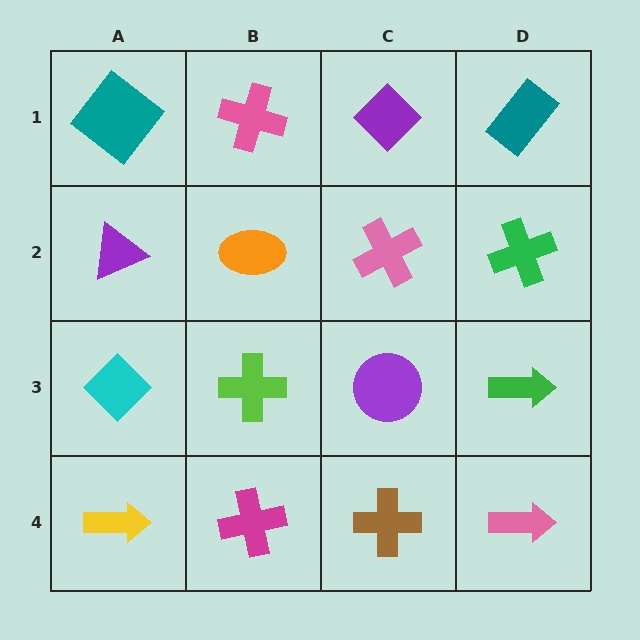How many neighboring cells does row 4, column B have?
3.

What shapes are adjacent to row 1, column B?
An orange ellipse (row 2, column B), a teal diamond (row 1, column A), a purple diamond (row 1, column C).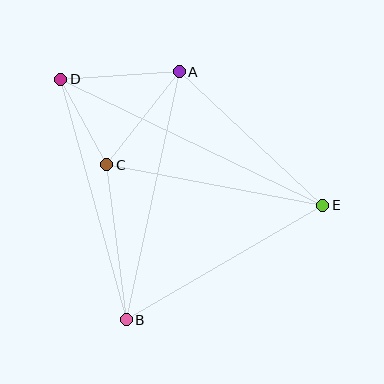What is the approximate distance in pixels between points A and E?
The distance between A and E is approximately 196 pixels.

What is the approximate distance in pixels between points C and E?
The distance between C and E is approximately 220 pixels.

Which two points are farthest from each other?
Points D and E are farthest from each other.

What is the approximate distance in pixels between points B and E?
The distance between B and E is approximately 227 pixels.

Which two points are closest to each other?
Points C and D are closest to each other.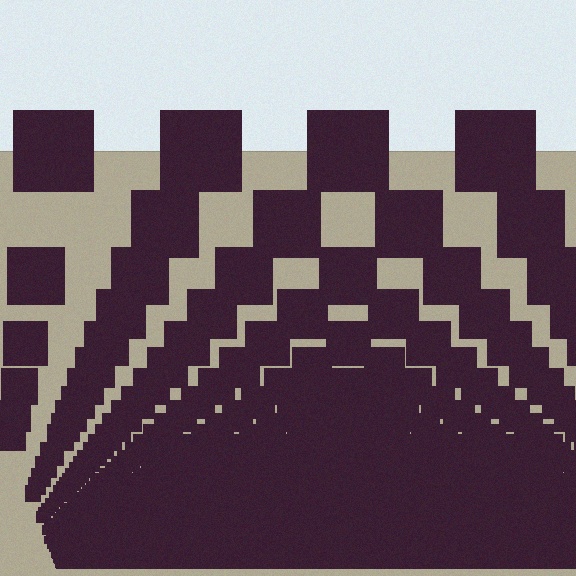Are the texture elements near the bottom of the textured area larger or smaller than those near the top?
Smaller. The gradient is inverted — elements near the bottom are smaller and denser.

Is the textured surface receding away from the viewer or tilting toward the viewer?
The surface appears to tilt toward the viewer. Texture elements get larger and sparser toward the top.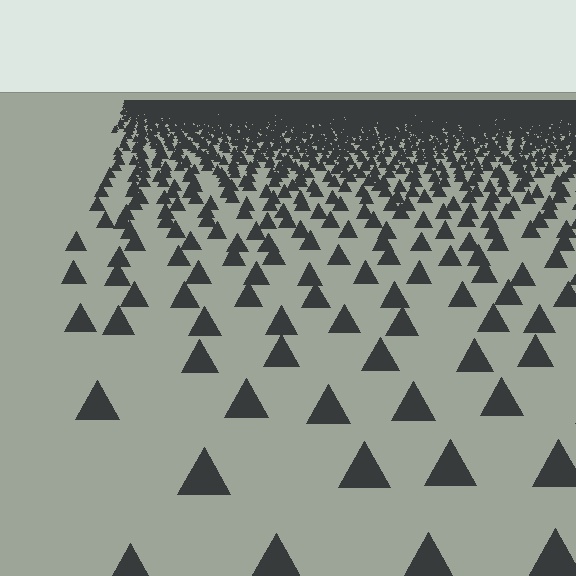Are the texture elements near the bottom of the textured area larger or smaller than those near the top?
Larger. Near the bottom, elements are closer to the viewer and appear at a bigger on-screen size.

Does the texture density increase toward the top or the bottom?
Density increases toward the top.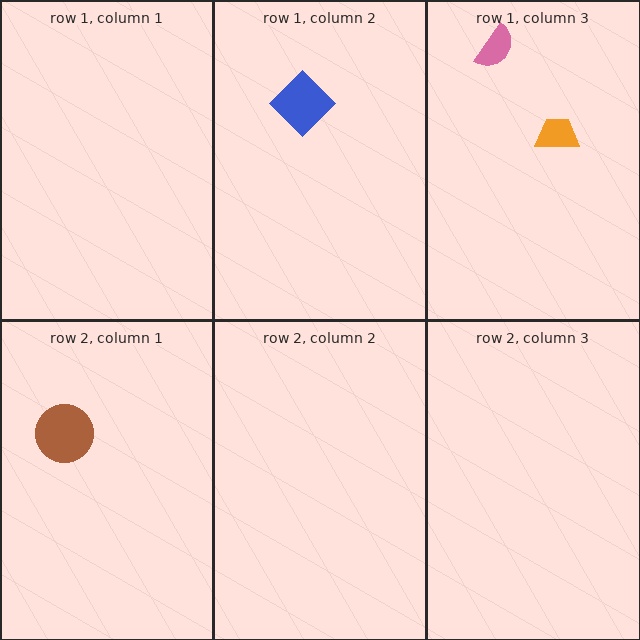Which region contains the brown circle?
The row 2, column 1 region.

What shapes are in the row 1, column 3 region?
The orange trapezoid, the pink semicircle.